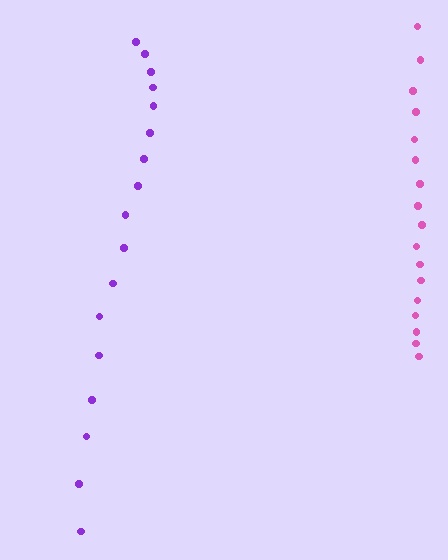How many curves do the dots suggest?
There are 2 distinct paths.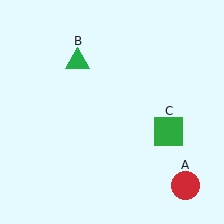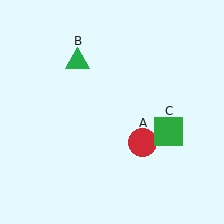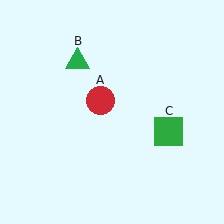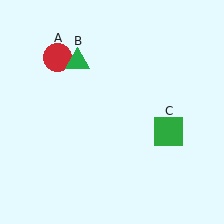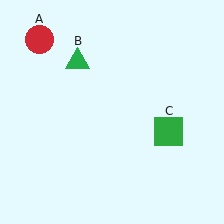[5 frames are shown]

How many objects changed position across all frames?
1 object changed position: red circle (object A).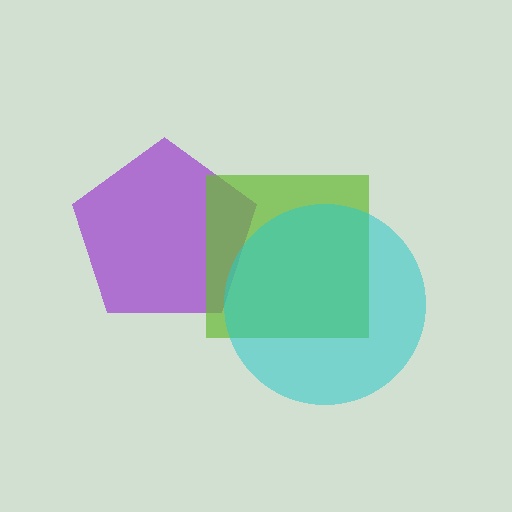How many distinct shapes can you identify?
There are 3 distinct shapes: a purple pentagon, a lime square, a cyan circle.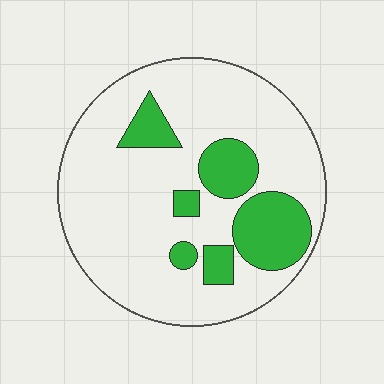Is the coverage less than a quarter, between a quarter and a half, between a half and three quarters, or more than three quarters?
Less than a quarter.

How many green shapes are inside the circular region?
6.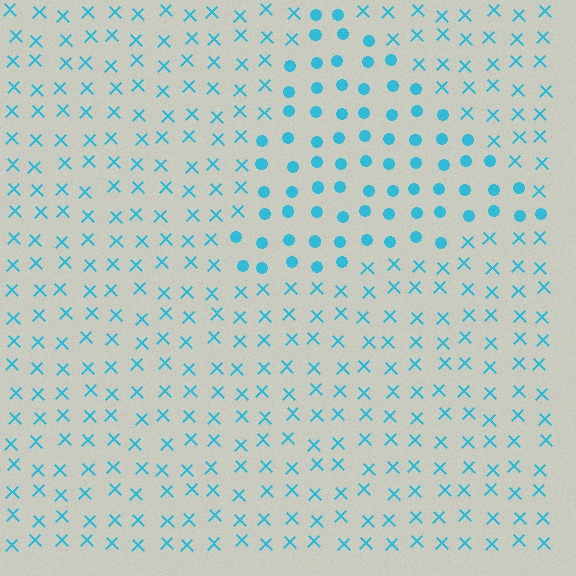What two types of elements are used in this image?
The image uses circles inside the triangle region and X marks outside it.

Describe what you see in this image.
The image is filled with small cyan elements arranged in a uniform grid. A triangle-shaped region contains circles, while the surrounding area contains X marks. The boundary is defined purely by the change in element shape.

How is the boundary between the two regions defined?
The boundary is defined by a change in element shape: circles inside vs. X marks outside. All elements share the same color and spacing.